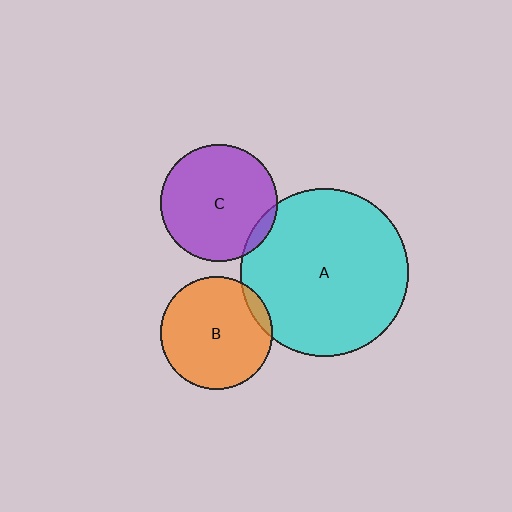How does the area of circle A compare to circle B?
Approximately 2.2 times.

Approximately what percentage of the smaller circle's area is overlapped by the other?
Approximately 5%.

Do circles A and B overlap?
Yes.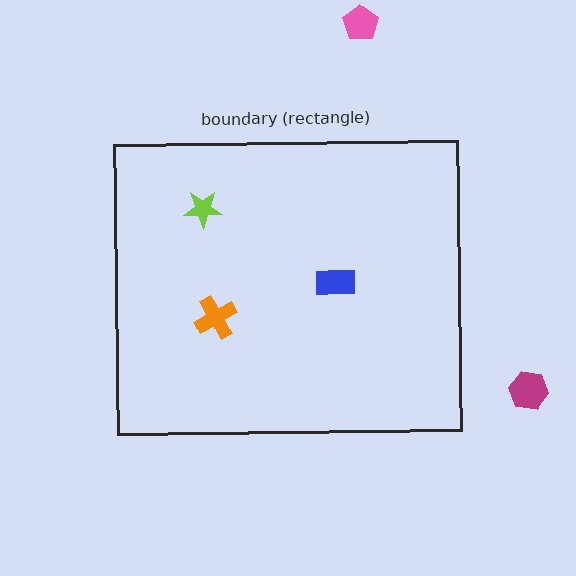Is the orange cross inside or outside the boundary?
Inside.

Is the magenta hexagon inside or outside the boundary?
Outside.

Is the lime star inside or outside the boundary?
Inside.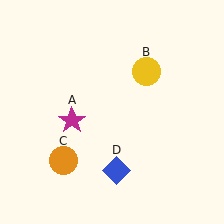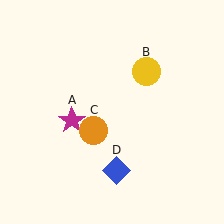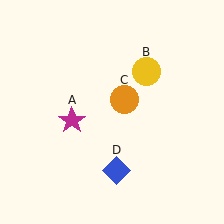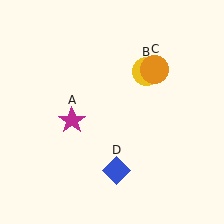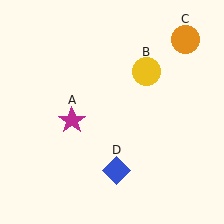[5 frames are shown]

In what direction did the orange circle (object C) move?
The orange circle (object C) moved up and to the right.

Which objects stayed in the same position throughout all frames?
Magenta star (object A) and yellow circle (object B) and blue diamond (object D) remained stationary.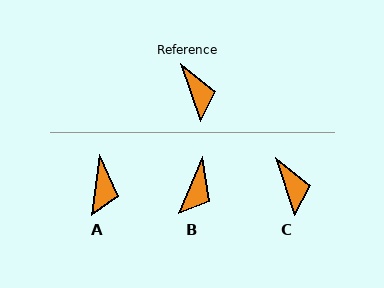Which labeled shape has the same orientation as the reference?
C.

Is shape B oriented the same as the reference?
No, it is off by about 42 degrees.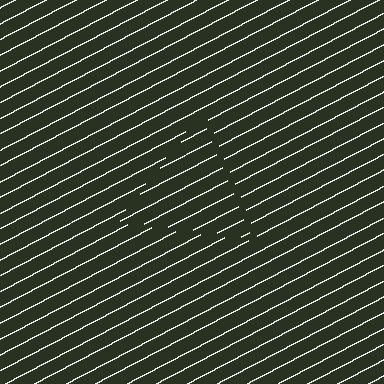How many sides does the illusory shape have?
3 sides — the line-ends trace a triangle.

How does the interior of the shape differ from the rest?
The interior of the shape contains the same grating, shifted by half a period — the contour is defined by the phase discontinuity where line-ends from the inner and outer gratings abut.